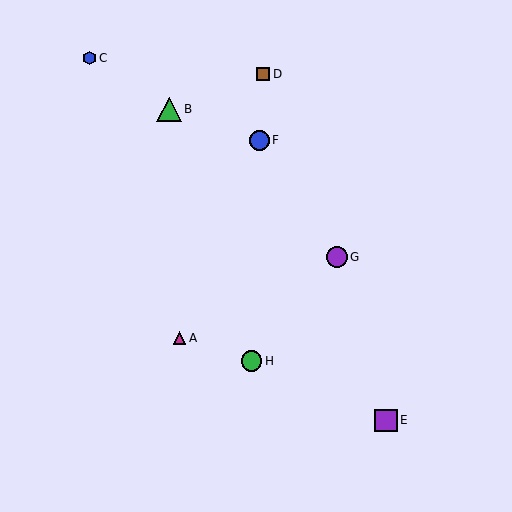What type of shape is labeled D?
Shape D is a brown square.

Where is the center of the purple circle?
The center of the purple circle is at (337, 257).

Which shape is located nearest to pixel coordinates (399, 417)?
The purple square (labeled E) at (386, 420) is nearest to that location.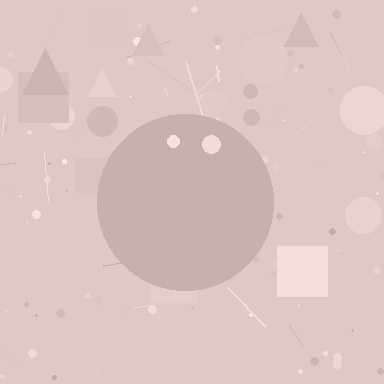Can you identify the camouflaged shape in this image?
The camouflaged shape is a circle.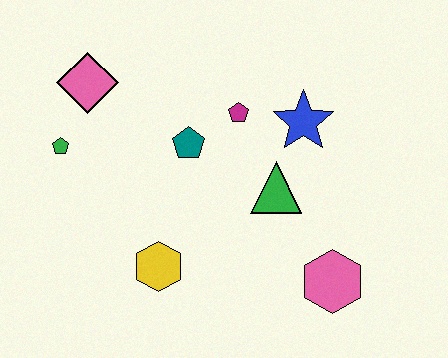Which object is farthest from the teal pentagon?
The pink hexagon is farthest from the teal pentagon.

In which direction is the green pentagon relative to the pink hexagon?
The green pentagon is to the left of the pink hexagon.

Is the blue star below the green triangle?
No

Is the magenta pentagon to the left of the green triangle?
Yes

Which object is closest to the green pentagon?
The pink diamond is closest to the green pentagon.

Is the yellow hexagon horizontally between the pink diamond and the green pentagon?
No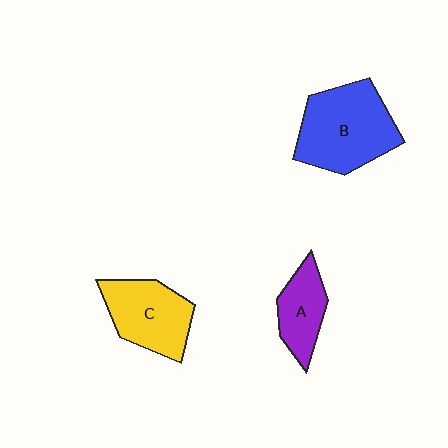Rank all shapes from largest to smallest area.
From largest to smallest: B (blue), C (yellow), A (purple).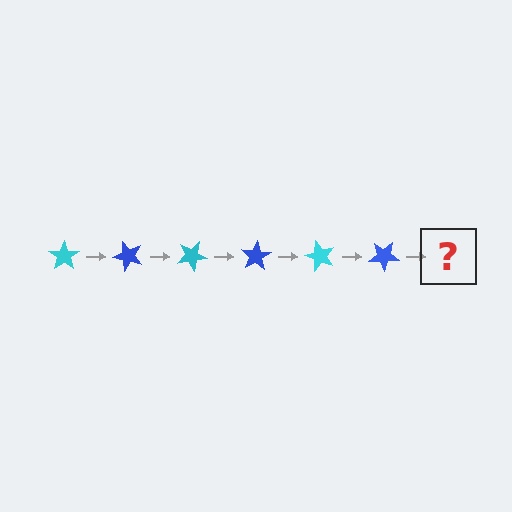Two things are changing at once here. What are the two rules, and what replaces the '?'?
The two rules are that it rotates 50 degrees each step and the color cycles through cyan and blue. The '?' should be a cyan star, rotated 300 degrees from the start.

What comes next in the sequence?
The next element should be a cyan star, rotated 300 degrees from the start.